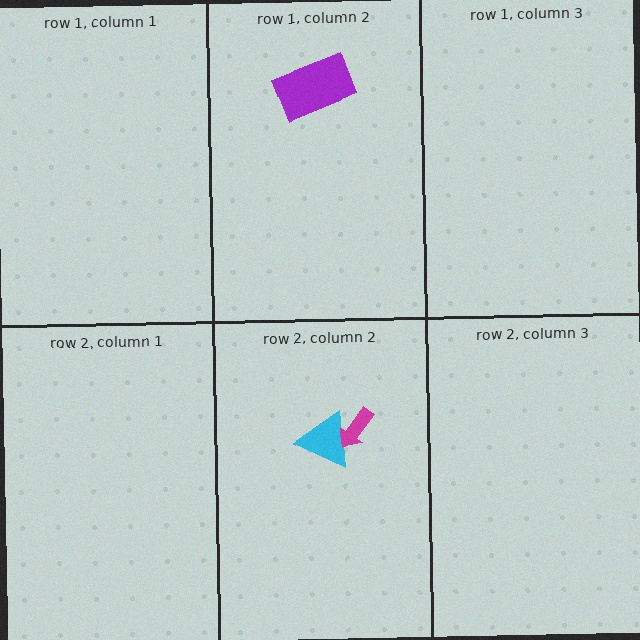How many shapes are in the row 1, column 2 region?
1.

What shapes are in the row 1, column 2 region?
The purple rectangle.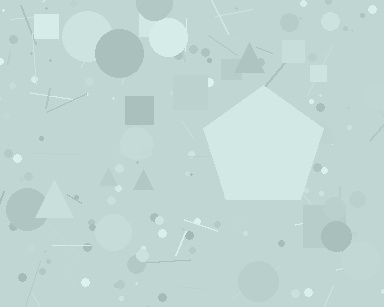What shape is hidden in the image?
A pentagon is hidden in the image.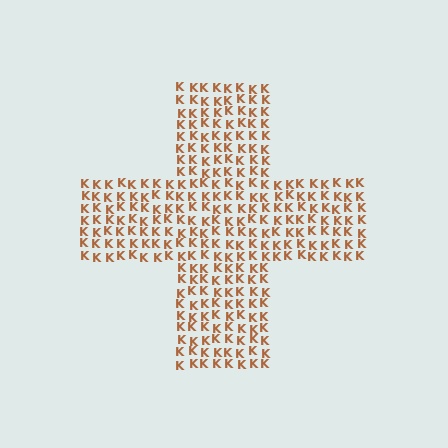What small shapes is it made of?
It is made of small letter K's.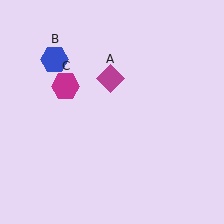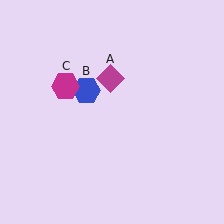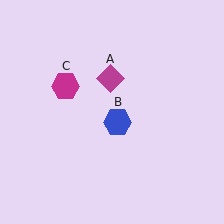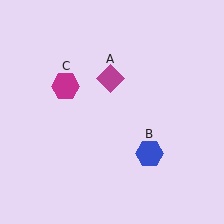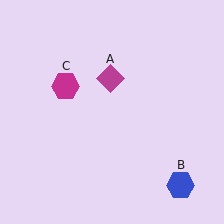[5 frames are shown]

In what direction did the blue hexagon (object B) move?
The blue hexagon (object B) moved down and to the right.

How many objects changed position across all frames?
1 object changed position: blue hexagon (object B).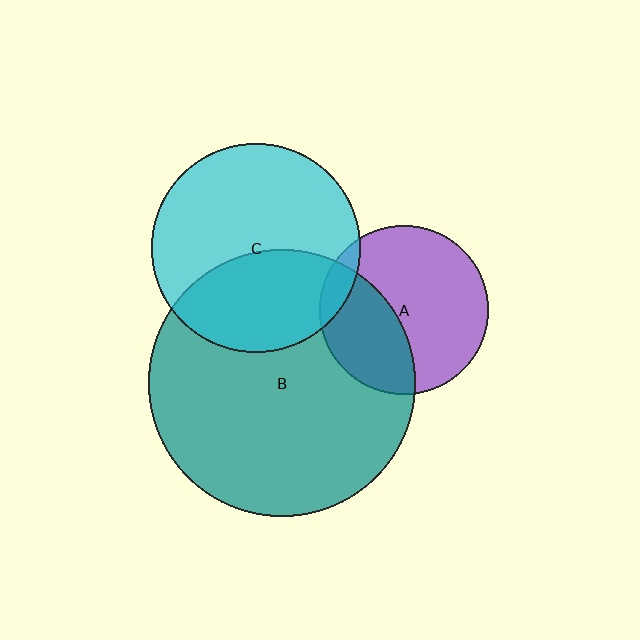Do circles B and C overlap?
Yes.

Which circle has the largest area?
Circle B (teal).